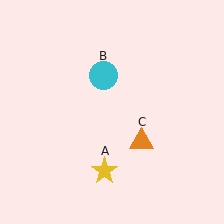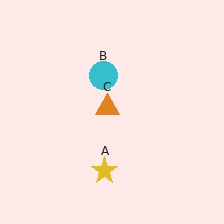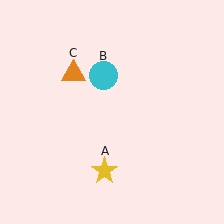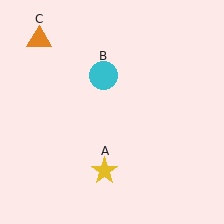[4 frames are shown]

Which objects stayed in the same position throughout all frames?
Yellow star (object A) and cyan circle (object B) remained stationary.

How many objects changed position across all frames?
1 object changed position: orange triangle (object C).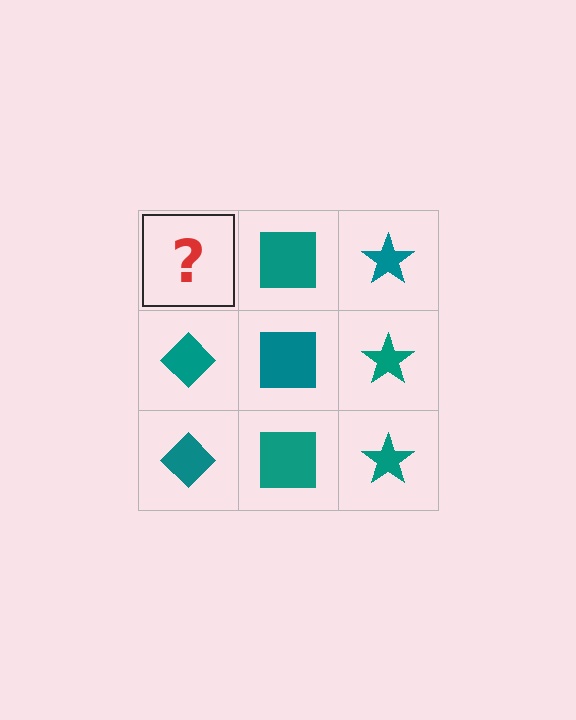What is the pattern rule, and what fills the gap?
The rule is that each column has a consistent shape. The gap should be filled with a teal diamond.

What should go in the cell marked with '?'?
The missing cell should contain a teal diamond.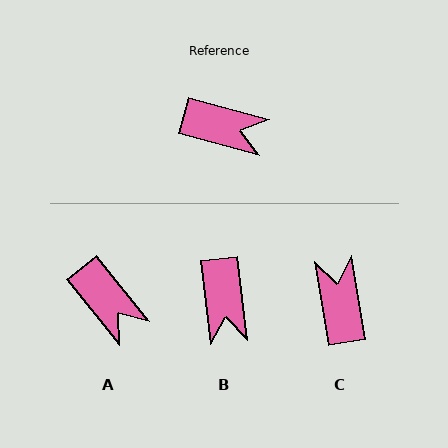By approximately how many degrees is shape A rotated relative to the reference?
Approximately 36 degrees clockwise.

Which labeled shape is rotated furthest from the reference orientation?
C, about 114 degrees away.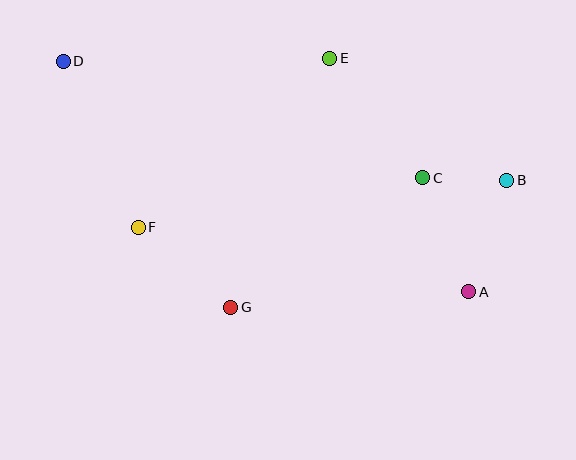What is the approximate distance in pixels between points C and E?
The distance between C and E is approximately 151 pixels.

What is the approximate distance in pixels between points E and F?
The distance between E and F is approximately 256 pixels.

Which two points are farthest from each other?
Points A and D are farthest from each other.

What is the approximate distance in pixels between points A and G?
The distance between A and G is approximately 238 pixels.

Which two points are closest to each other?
Points B and C are closest to each other.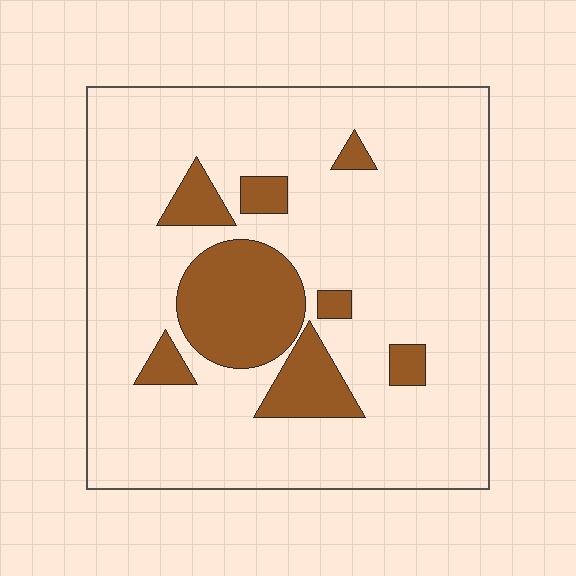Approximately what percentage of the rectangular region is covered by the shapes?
Approximately 20%.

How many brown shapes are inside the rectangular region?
8.